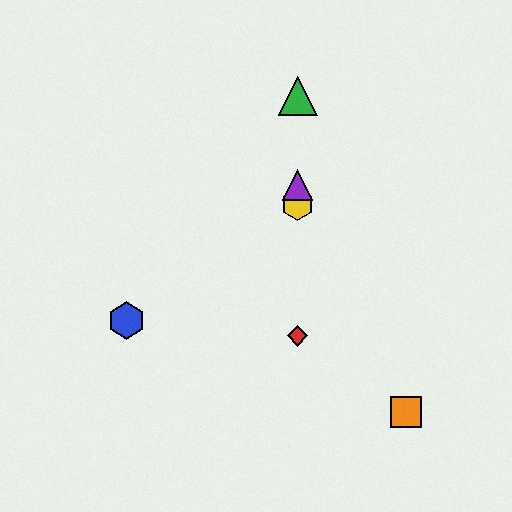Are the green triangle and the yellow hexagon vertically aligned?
Yes, both are at x≈298.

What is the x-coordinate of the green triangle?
The green triangle is at x≈298.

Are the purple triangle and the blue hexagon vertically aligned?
No, the purple triangle is at x≈298 and the blue hexagon is at x≈126.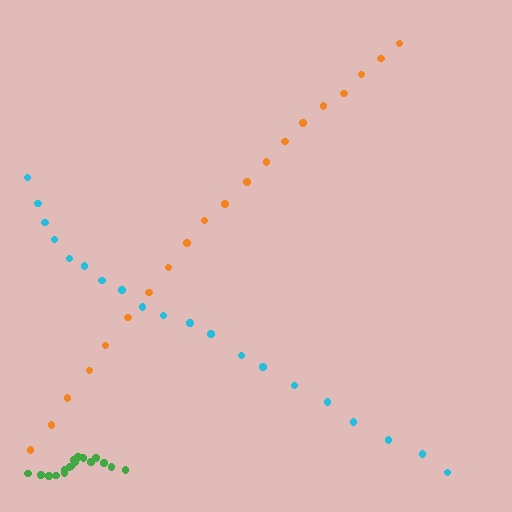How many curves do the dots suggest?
There are 3 distinct paths.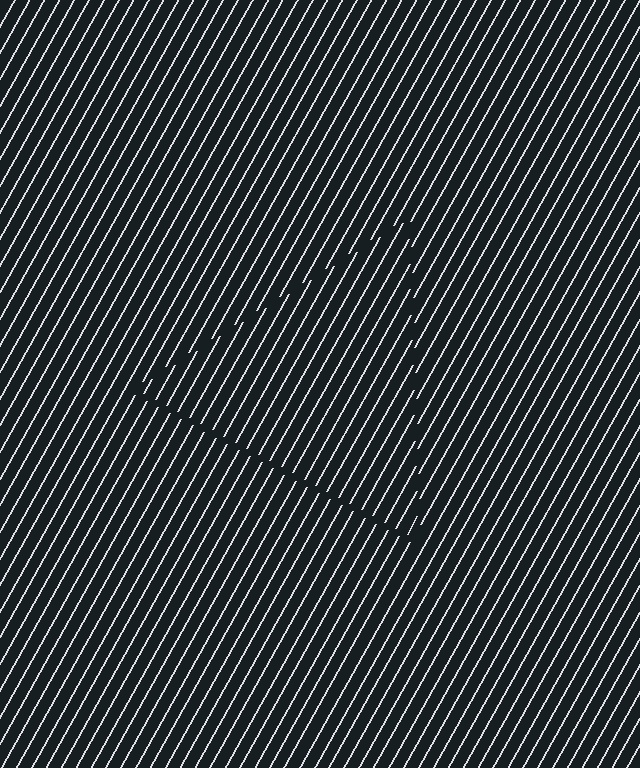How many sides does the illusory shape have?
3 sides — the line-ends trace a triangle.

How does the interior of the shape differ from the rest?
The interior of the shape contains the same grating, shifted by half a period — the contour is defined by the phase discontinuity where line-ends from the inner and outer gratings abut.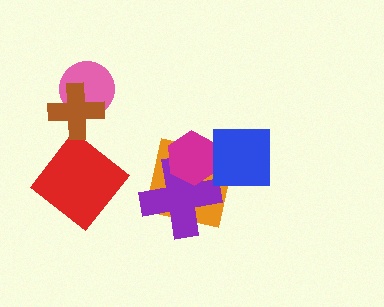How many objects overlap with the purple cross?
2 objects overlap with the purple cross.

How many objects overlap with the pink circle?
1 object overlaps with the pink circle.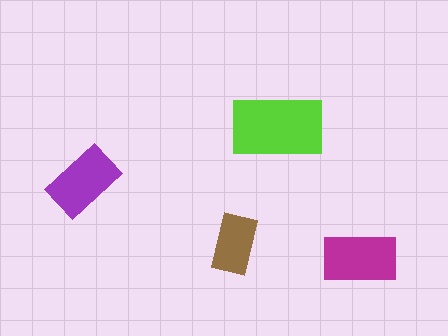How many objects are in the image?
There are 4 objects in the image.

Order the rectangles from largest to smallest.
the lime one, the magenta one, the purple one, the brown one.